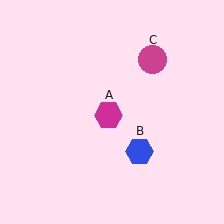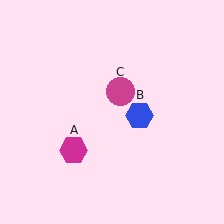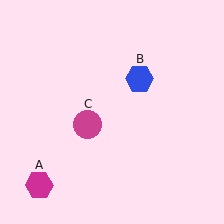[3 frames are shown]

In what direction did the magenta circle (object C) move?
The magenta circle (object C) moved down and to the left.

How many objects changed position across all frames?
3 objects changed position: magenta hexagon (object A), blue hexagon (object B), magenta circle (object C).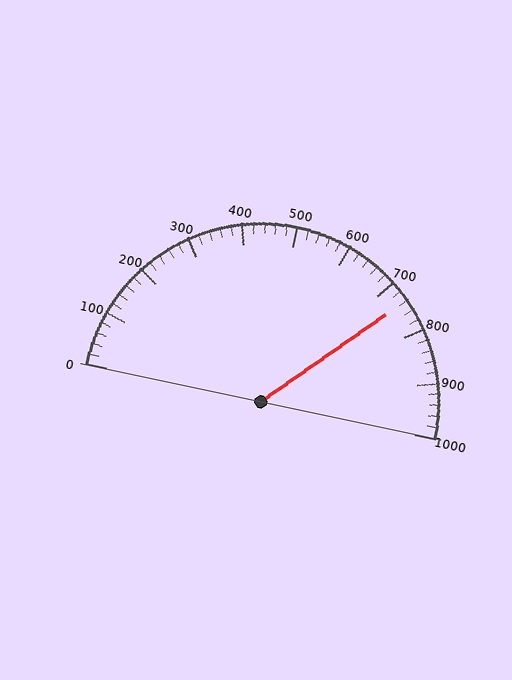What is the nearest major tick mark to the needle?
The nearest major tick mark is 700.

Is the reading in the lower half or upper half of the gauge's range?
The reading is in the upper half of the range (0 to 1000).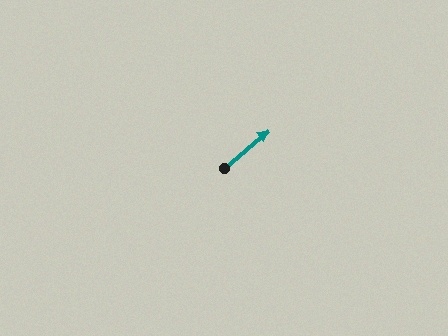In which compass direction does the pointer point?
Northeast.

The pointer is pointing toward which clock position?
Roughly 2 o'clock.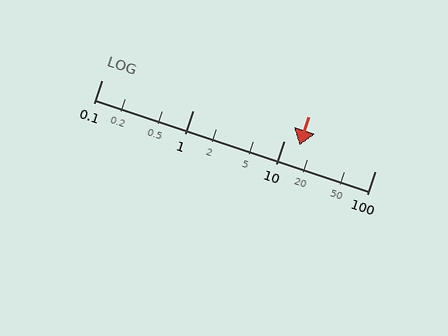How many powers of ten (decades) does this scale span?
The scale spans 3 decades, from 0.1 to 100.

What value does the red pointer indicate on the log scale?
The pointer indicates approximately 15.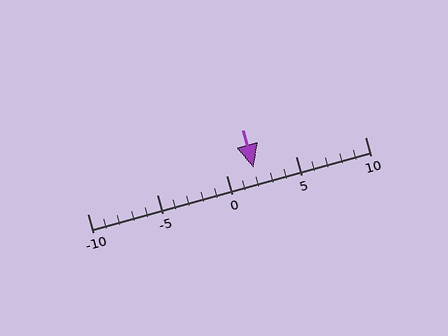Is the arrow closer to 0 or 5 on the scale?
The arrow is closer to 0.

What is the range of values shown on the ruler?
The ruler shows values from -10 to 10.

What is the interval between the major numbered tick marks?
The major tick marks are spaced 5 units apart.